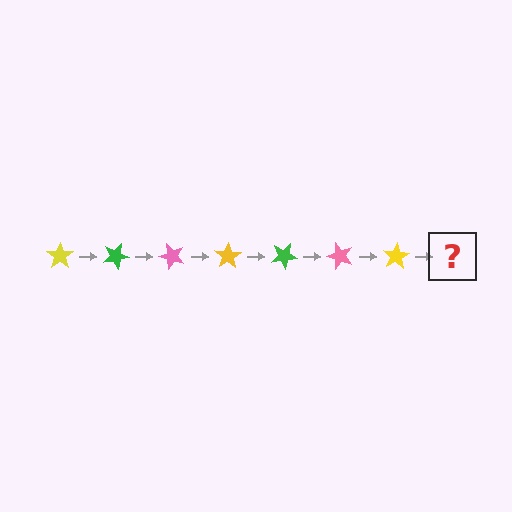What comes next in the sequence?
The next element should be a green star, rotated 175 degrees from the start.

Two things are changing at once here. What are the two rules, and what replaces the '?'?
The two rules are that it rotates 25 degrees each step and the color cycles through yellow, green, and pink. The '?' should be a green star, rotated 175 degrees from the start.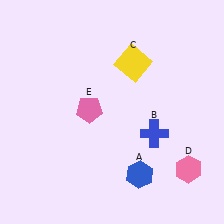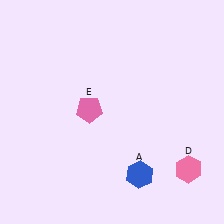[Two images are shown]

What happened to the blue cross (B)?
The blue cross (B) was removed in Image 2. It was in the bottom-right area of Image 1.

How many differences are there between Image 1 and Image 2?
There are 2 differences between the two images.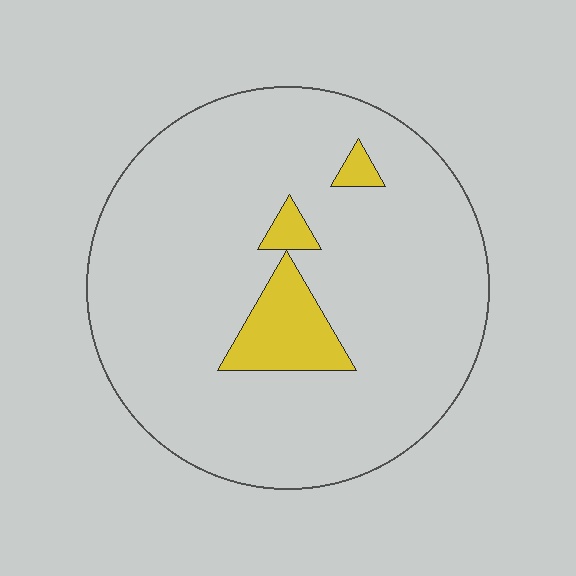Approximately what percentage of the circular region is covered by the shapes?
Approximately 10%.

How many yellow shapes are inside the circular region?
3.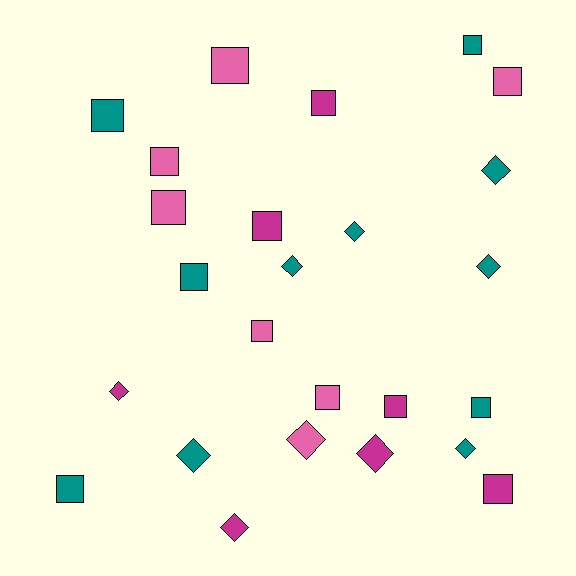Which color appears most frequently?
Teal, with 11 objects.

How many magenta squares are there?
There are 4 magenta squares.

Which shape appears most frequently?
Square, with 15 objects.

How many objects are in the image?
There are 25 objects.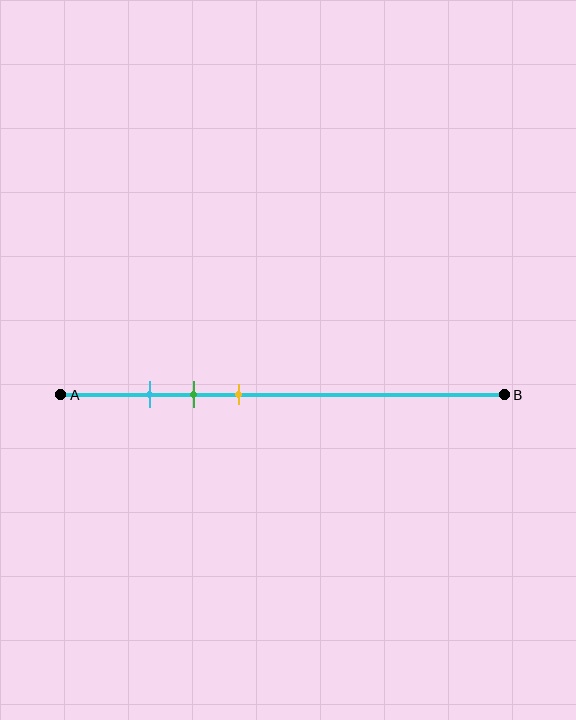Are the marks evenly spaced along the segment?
Yes, the marks are approximately evenly spaced.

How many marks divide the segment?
There are 3 marks dividing the segment.